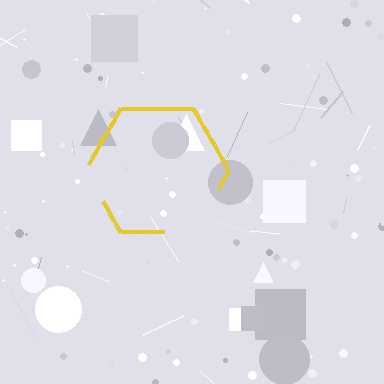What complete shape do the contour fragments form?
The contour fragments form a hexagon.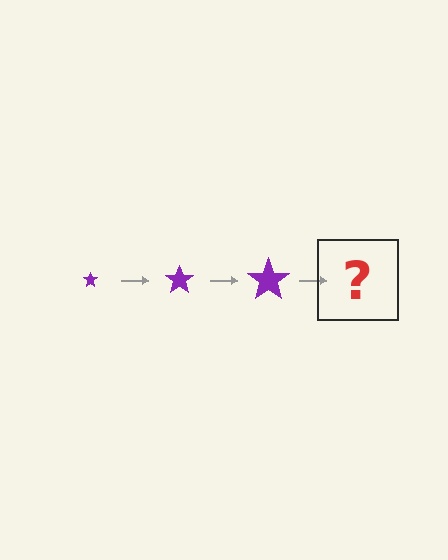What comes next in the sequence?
The next element should be a purple star, larger than the previous one.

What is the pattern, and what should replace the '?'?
The pattern is that the star gets progressively larger each step. The '?' should be a purple star, larger than the previous one.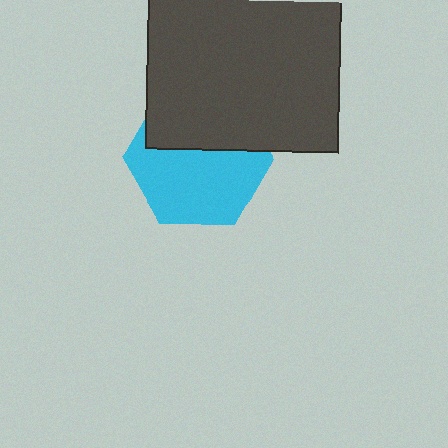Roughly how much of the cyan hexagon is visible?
About half of it is visible (roughly 59%).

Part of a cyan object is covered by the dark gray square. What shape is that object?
It is a hexagon.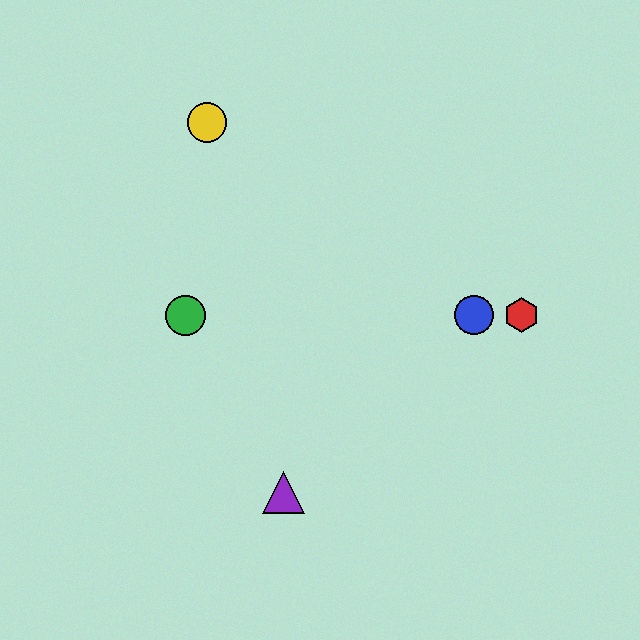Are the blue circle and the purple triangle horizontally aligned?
No, the blue circle is at y≈315 and the purple triangle is at y≈493.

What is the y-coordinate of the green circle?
The green circle is at y≈315.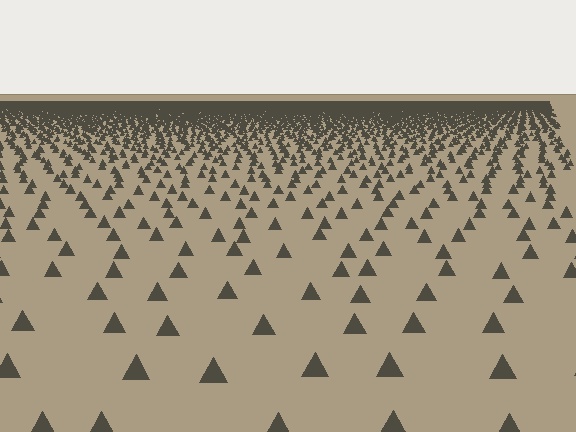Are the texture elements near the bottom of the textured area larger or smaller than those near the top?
Larger. Near the bottom, elements are closer to the viewer and appear at a bigger on-screen size.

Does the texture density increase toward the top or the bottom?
Density increases toward the top.